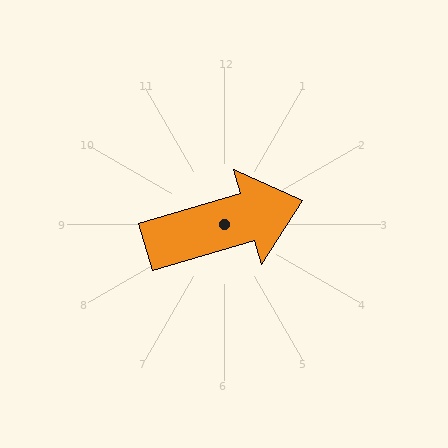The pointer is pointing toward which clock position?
Roughly 2 o'clock.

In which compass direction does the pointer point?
East.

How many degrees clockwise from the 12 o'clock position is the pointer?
Approximately 74 degrees.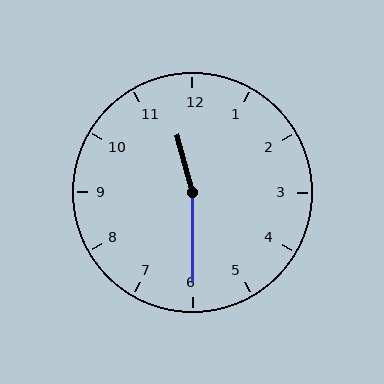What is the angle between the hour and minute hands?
Approximately 165 degrees.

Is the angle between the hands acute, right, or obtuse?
It is obtuse.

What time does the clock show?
11:30.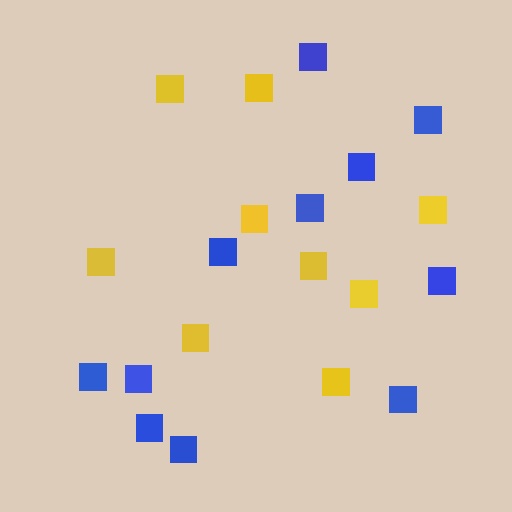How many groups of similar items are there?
There are 2 groups: one group of blue squares (11) and one group of yellow squares (9).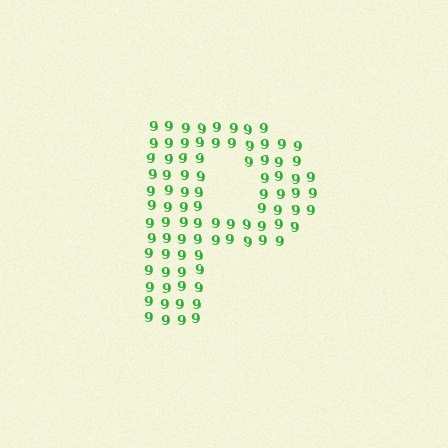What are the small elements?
The small elements are digit 9's.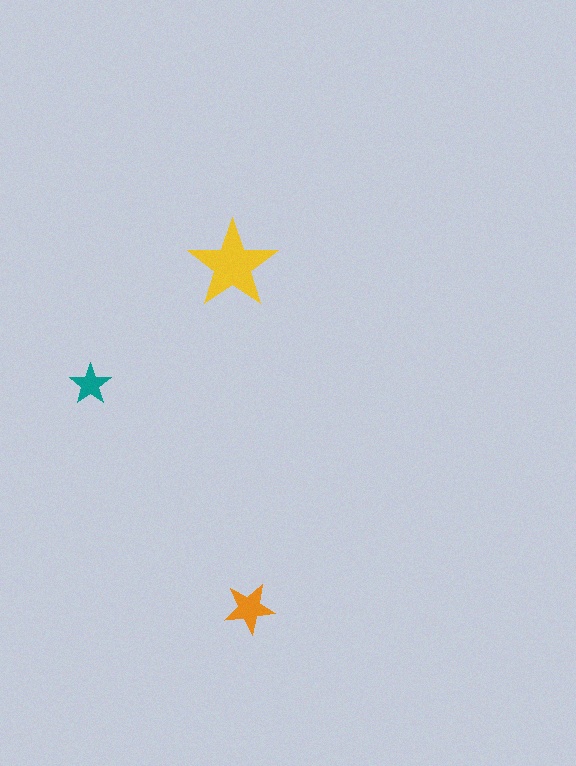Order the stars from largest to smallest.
the yellow one, the orange one, the teal one.